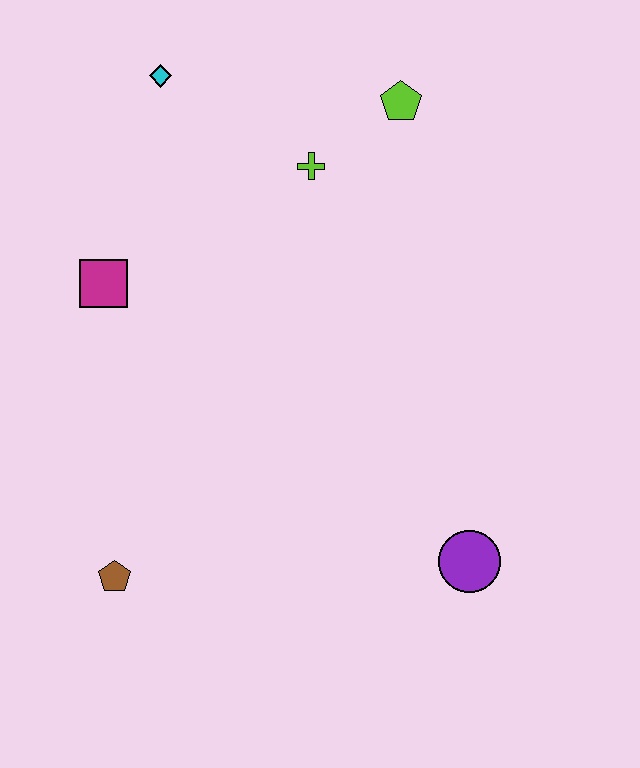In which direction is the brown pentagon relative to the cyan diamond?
The brown pentagon is below the cyan diamond.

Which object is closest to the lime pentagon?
The lime cross is closest to the lime pentagon.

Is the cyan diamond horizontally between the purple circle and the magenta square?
Yes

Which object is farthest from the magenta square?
The purple circle is farthest from the magenta square.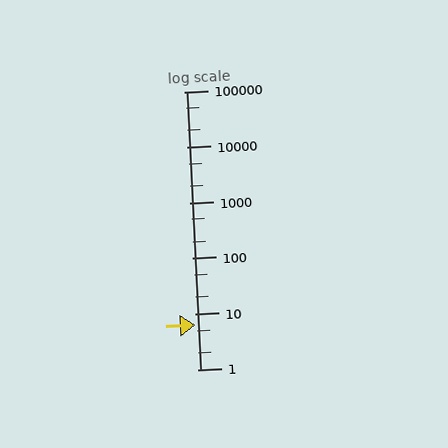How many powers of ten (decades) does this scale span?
The scale spans 5 decades, from 1 to 100000.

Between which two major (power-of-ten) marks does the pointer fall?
The pointer is between 1 and 10.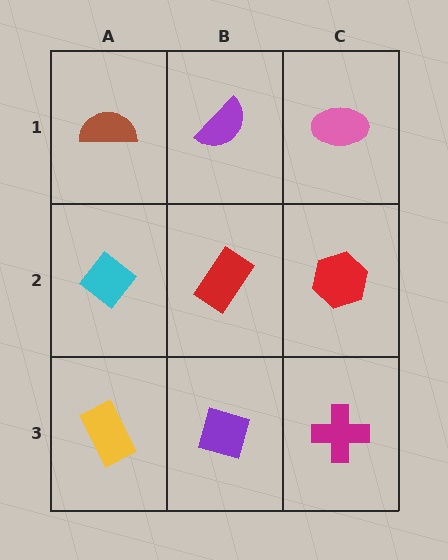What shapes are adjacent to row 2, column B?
A purple semicircle (row 1, column B), a purple diamond (row 3, column B), a cyan diamond (row 2, column A), a red hexagon (row 2, column C).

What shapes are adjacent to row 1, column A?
A cyan diamond (row 2, column A), a purple semicircle (row 1, column B).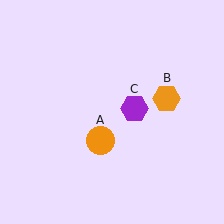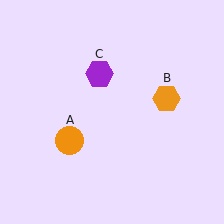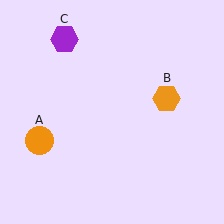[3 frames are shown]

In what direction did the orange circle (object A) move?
The orange circle (object A) moved left.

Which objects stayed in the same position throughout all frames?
Orange hexagon (object B) remained stationary.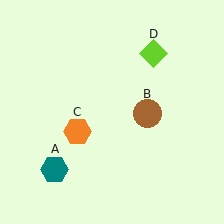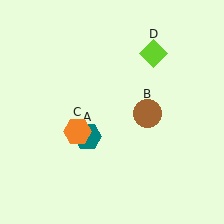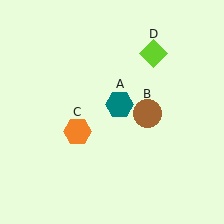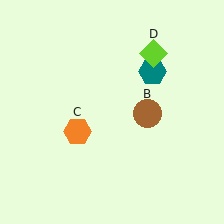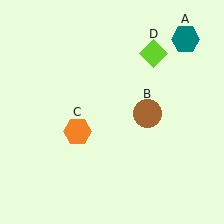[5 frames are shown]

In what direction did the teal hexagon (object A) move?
The teal hexagon (object A) moved up and to the right.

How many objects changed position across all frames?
1 object changed position: teal hexagon (object A).